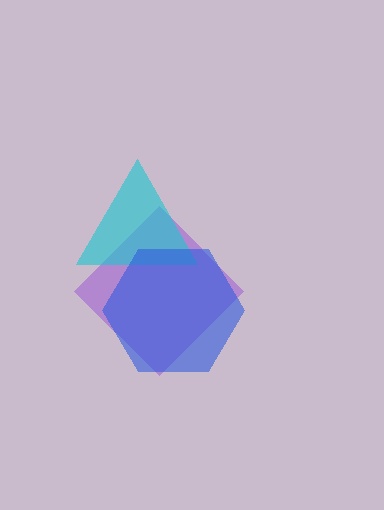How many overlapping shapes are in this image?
There are 3 overlapping shapes in the image.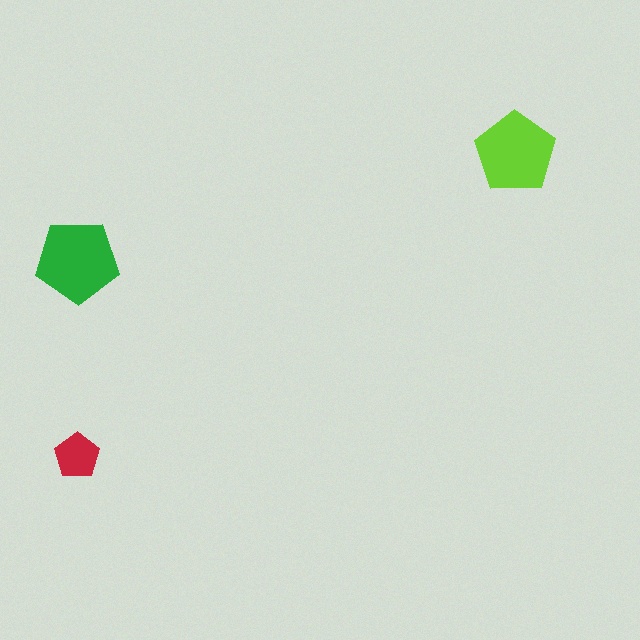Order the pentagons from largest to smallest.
the green one, the lime one, the red one.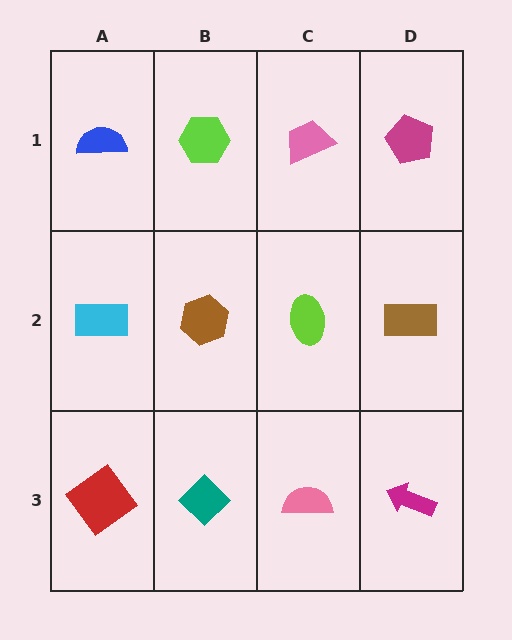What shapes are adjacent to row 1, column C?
A lime ellipse (row 2, column C), a lime hexagon (row 1, column B), a magenta pentagon (row 1, column D).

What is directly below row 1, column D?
A brown rectangle.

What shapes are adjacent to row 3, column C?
A lime ellipse (row 2, column C), a teal diamond (row 3, column B), a magenta arrow (row 3, column D).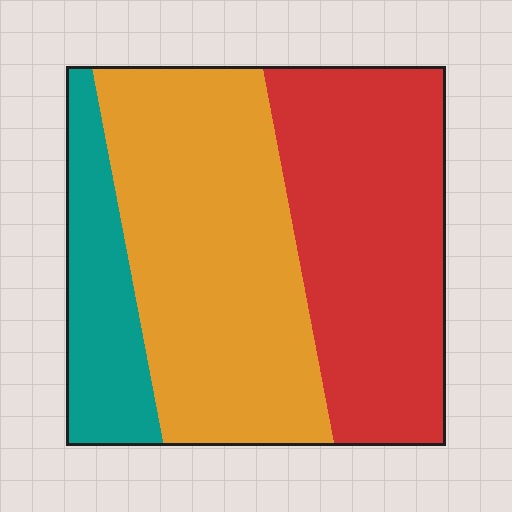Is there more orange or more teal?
Orange.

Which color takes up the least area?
Teal, at roughly 15%.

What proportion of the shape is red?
Red takes up about two fifths (2/5) of the shape.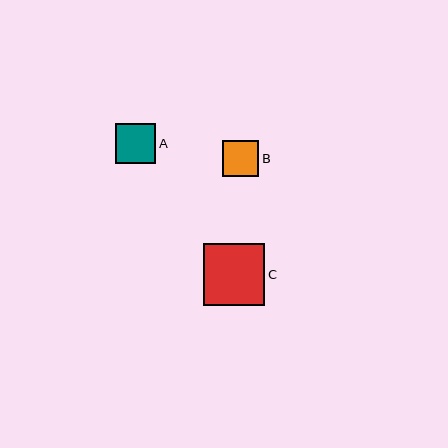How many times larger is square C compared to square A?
Square C is approximately 1.5 times the size of square A.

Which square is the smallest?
Square B is the smallest with a size of approximately 36 pixels.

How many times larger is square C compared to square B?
Square C is approximately 1.7 times the size of square B.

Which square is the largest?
Square C is the largest with a size of approximately 61 pixels.